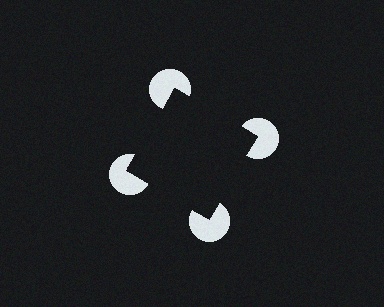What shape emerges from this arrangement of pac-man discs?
An illusory square — its edges are inferred from the aligned wedge cuts in the pac-man discs, not physically drawn.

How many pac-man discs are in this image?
There are 4 — one at each vertex of the illusory square.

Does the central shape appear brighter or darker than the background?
It typically appears slightly darker than the background, even though no actual brightness change is drawn.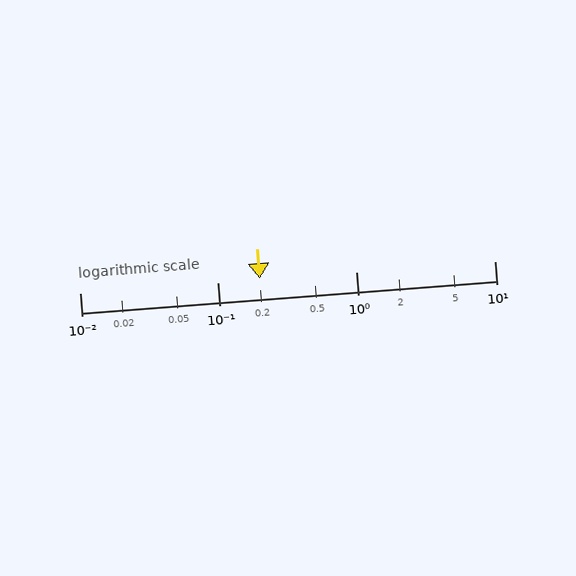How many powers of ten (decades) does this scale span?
The scale spans 3 decades, from 0.01 to 10.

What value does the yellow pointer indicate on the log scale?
The pointer indicates approximately 0.2.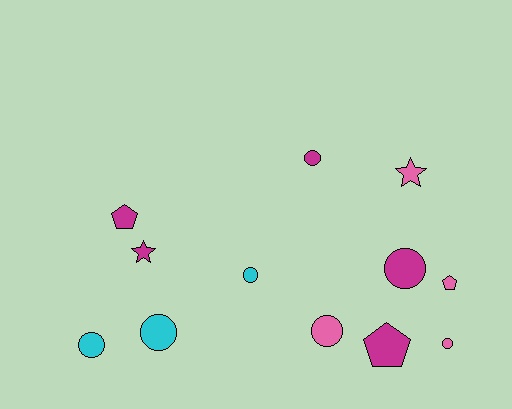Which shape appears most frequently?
Circle, with 7 objects.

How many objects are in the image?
There are 12 objects.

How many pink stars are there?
There is 1 pink star.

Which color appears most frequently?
Magenta, with 5 objects.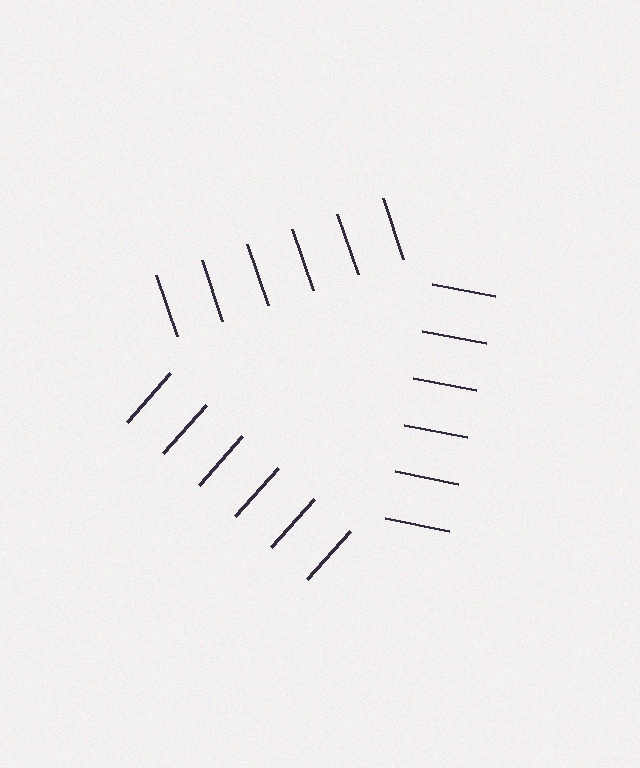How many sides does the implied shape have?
3 sides — the line-ends trace a triangle.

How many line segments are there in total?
18 — 6 along each of the 3 edges.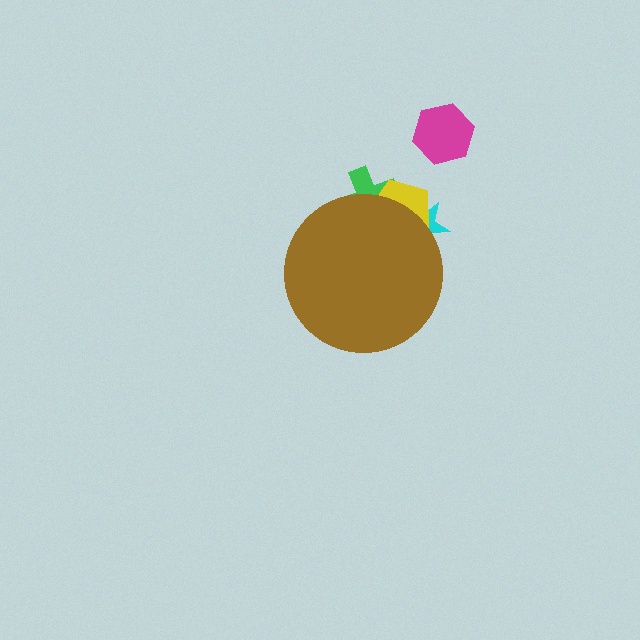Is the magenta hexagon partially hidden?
No, the magenta hexagon is fully visible.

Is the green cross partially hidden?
Yes, the green cross is partially hidden behind the brown circle.